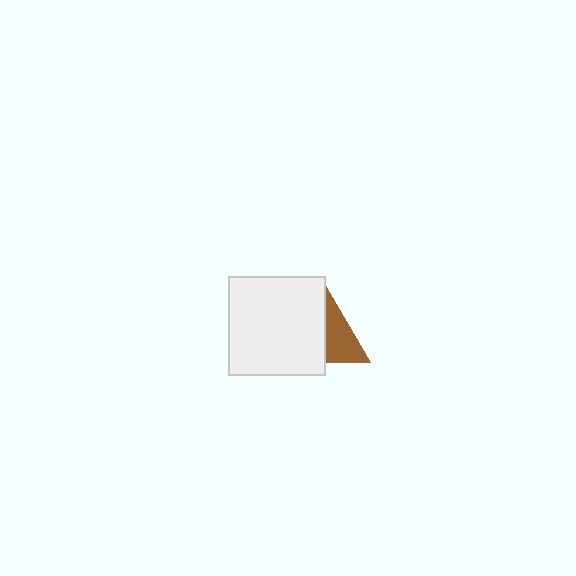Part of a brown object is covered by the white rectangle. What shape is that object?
It is a triangle.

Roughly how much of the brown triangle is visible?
A small part of it is visible (roughly 45%).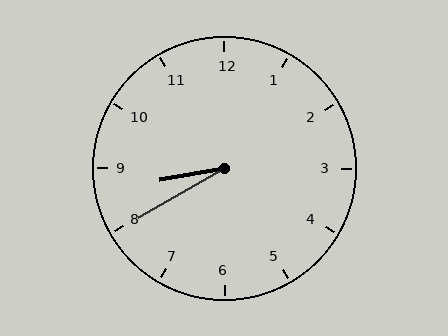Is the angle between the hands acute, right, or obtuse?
It is acute.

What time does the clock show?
8:40.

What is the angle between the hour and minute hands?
Approximately 20 degrees.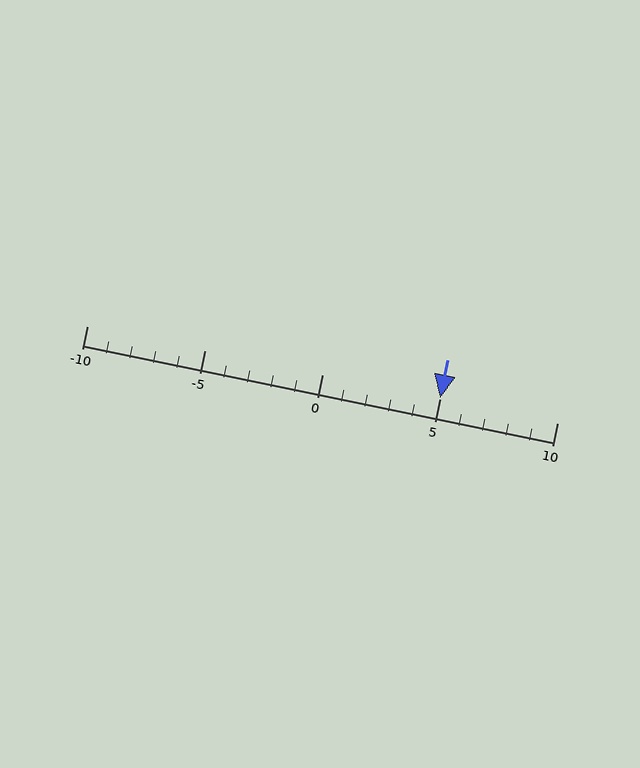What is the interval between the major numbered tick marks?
The major tick marks are spaced 5 units apart.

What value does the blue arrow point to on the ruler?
The blue arrow points to approximately 5.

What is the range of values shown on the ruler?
The ruler shows values from -10 to 10.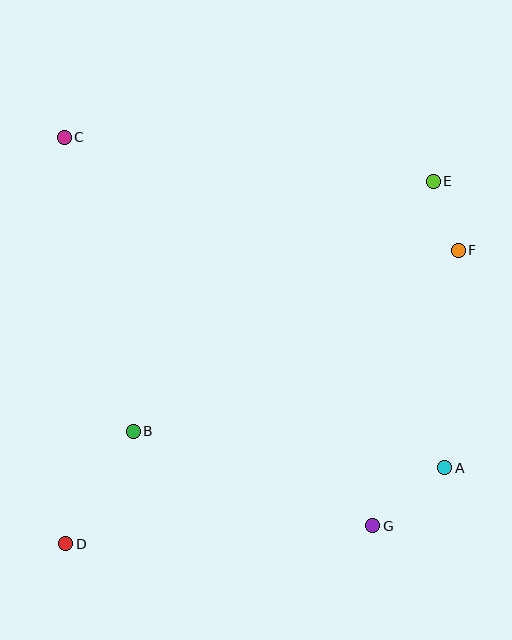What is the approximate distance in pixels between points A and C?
The distance between A and C is approximately 504 pixels.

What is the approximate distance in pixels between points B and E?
The distance between B and E is approximately 390 pixels.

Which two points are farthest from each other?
Points D and E are farthest from each other.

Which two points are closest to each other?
Points E and F are closest to each other.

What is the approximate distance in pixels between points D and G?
The distance between D and G is approximately 308 pixels.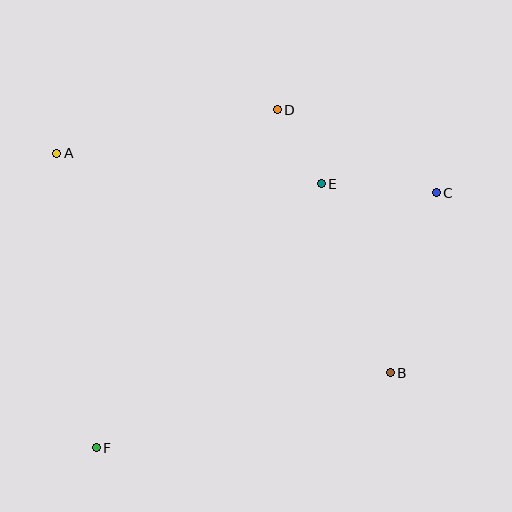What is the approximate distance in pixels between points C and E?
The distance between C and E is approximately 116 pixels.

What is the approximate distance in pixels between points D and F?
The distance between D and F is approximately 384 pixels.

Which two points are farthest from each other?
Points C and F are farthest from each other.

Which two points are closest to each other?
Points D and E are closest to each other.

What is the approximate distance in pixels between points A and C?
The distance between A and C is approximately 382 pixels.